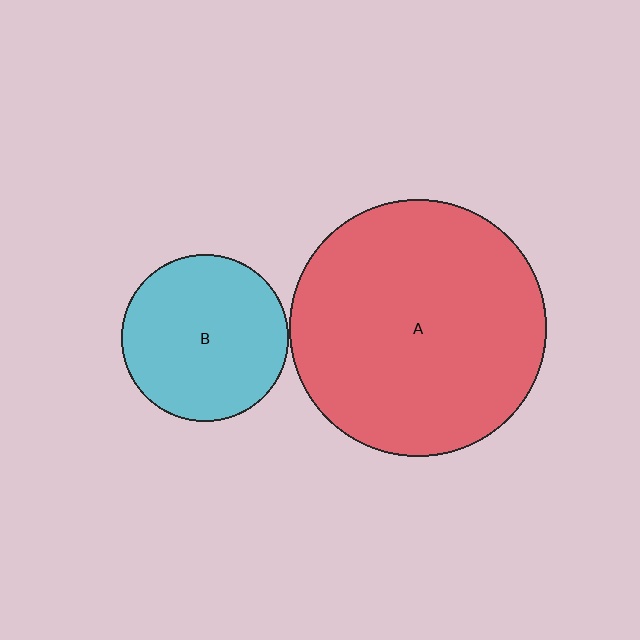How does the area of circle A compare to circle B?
Approximately 2.4 times.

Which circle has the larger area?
Circle A (red).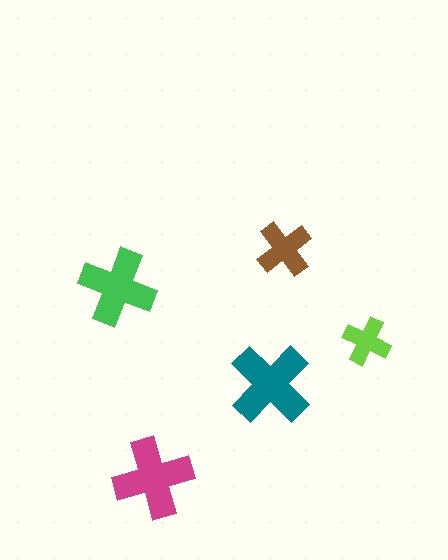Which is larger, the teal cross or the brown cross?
The teal one.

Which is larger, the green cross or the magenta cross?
The magenta one.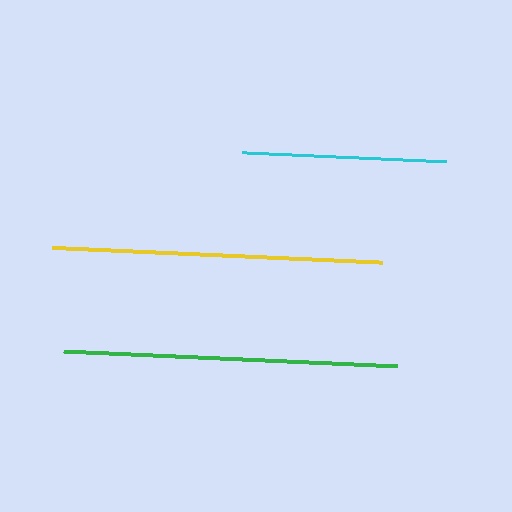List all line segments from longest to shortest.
From longest to shortest: green, yellow, cyan.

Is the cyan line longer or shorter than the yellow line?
The yellow line is longer than the cyan line.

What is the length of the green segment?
The green segment is approximately 334 pixels long.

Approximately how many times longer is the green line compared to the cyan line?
The green line is approximately 1.6 times the length of the cyan line.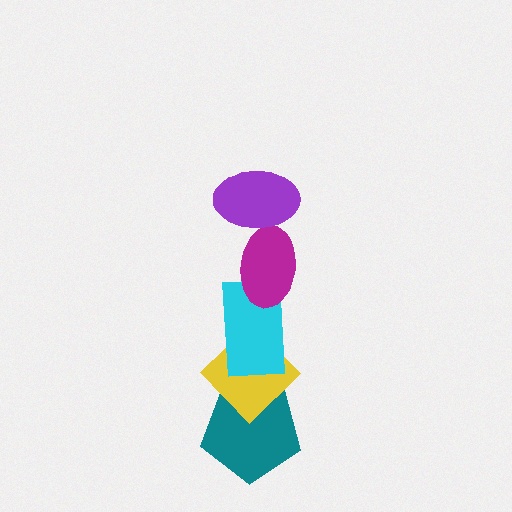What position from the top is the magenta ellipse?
The magenta ellipse is 2nd from the top.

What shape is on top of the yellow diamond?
The cyan rectangle is on top of the yellow diamond.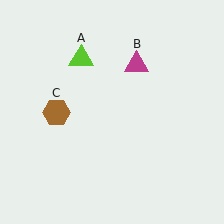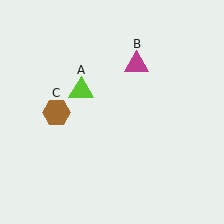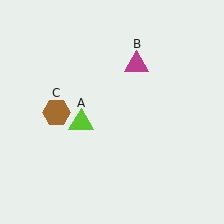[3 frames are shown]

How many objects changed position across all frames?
1 object changed position: lime triangle (object A).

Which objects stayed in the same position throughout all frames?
Magenta triangle (object B) and brown hexagon (object C) remained stationary.